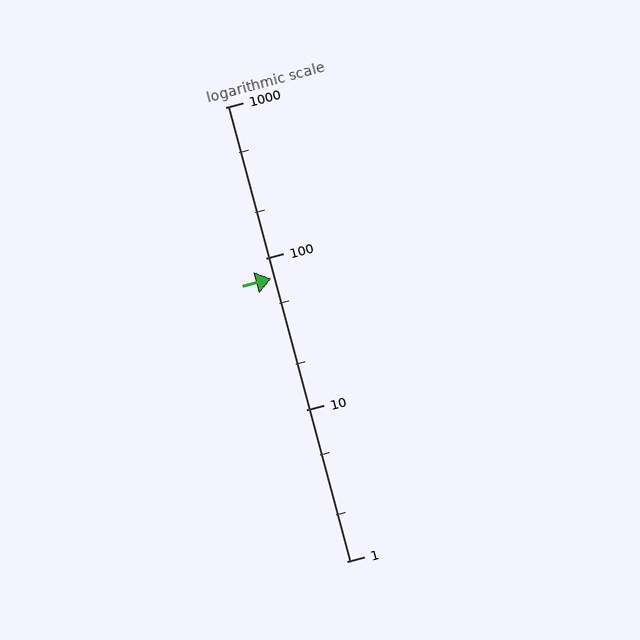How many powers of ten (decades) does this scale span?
The scale spans 3 decades, from 1 to 1000.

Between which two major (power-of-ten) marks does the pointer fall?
The pointer is between 10 and 100.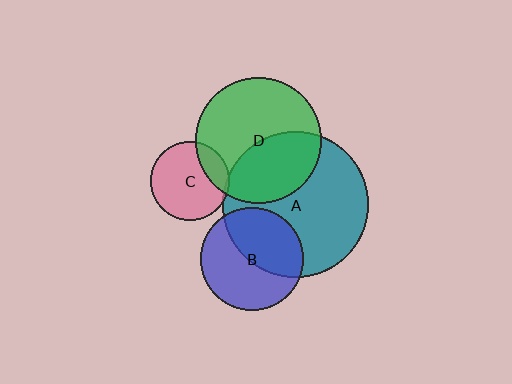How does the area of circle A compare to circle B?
Approximately 2.0 times.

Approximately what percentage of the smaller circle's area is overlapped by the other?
Approximately 20%.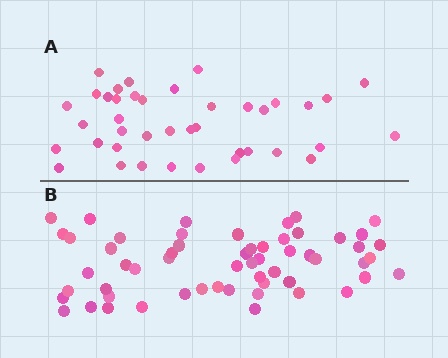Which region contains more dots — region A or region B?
Region B (the bottom region) has more dots.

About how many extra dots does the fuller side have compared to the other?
Region B has approximately 15 more dots than region A.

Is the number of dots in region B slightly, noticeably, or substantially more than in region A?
Region B has noticeably more, but not dramatically so. The ratio is roughly 1.4 to 1.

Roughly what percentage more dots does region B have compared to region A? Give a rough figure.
About 40% more.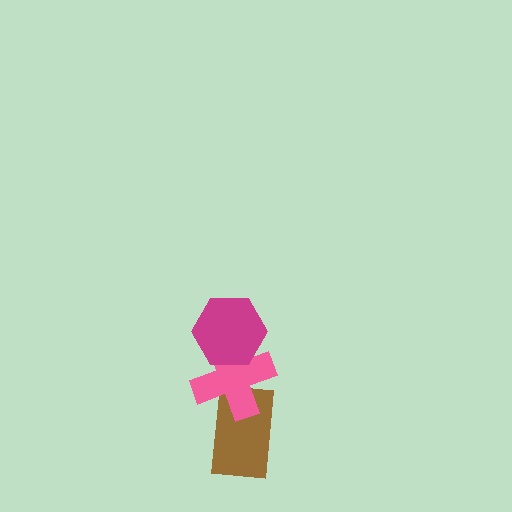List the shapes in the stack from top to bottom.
From top to bottom: the magenta hexagon, the pink cross, the brown rectangle.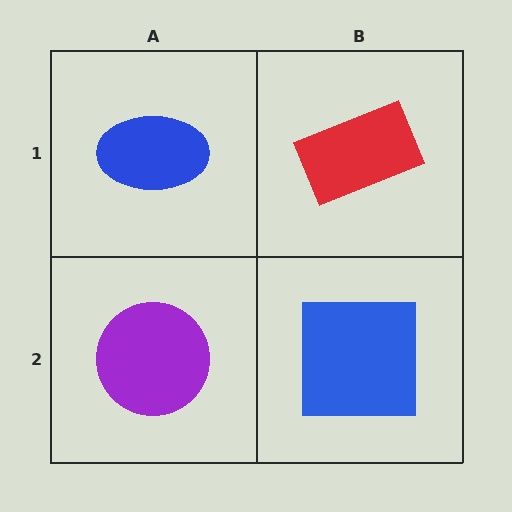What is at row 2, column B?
A blue square.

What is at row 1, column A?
A blue ellipse.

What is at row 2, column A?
A purple circle.